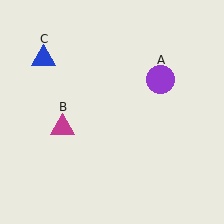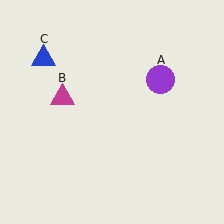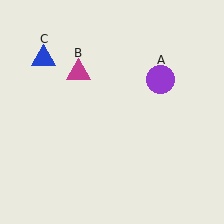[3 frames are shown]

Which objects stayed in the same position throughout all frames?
Purple circle (object A) and blue triangle (object C) remained stationary.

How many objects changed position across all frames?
1 object changed position: magenta triangle (object B).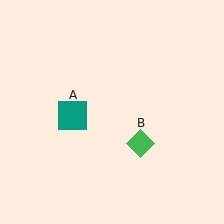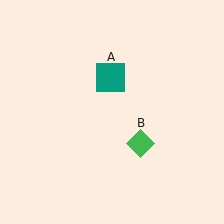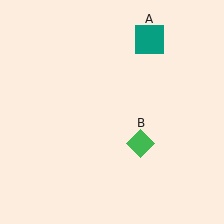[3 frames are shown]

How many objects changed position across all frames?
1 object changed position: teal square (object A).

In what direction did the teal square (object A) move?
The teal square (object A) moved up and to the right.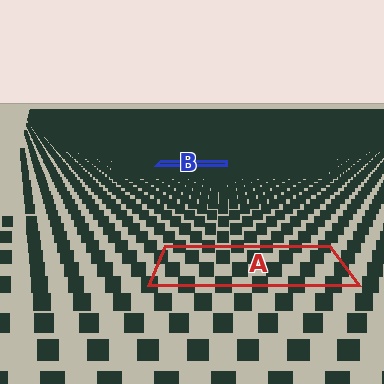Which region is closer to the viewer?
Region A is closer. The texture elements there are larger and more spread out.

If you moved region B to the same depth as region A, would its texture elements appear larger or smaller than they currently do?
They would appear larger. At a closer depth, the same texture elements are projected at a bigger on-screen size.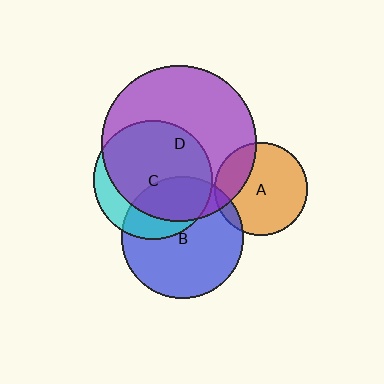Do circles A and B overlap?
Yes.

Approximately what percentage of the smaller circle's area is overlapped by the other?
Approximately 10%.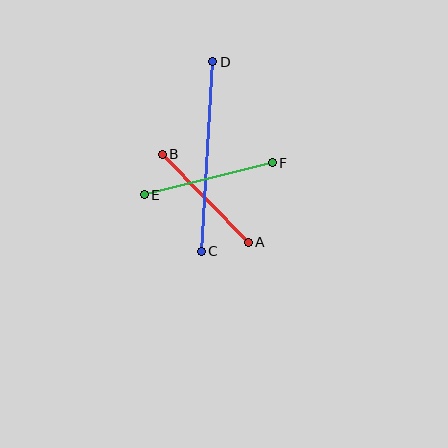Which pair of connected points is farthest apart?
Points C and D are farthest apart.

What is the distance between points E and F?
The distance is approximately 132 pixels.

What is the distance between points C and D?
The distance is approximately 190 pixels.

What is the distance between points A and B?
The distance is approximately 124 pixels.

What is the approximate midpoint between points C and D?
The midpoint is at approximately (207, 156) pixels.